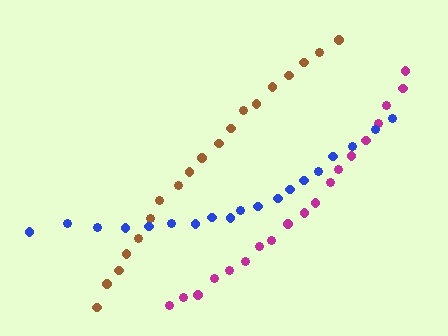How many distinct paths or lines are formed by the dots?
There are 3 distinct paths.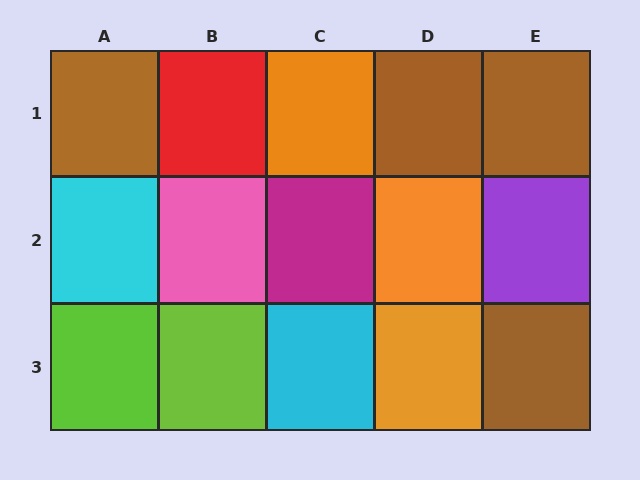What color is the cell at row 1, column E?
Brown.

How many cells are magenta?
1 cell is magenta.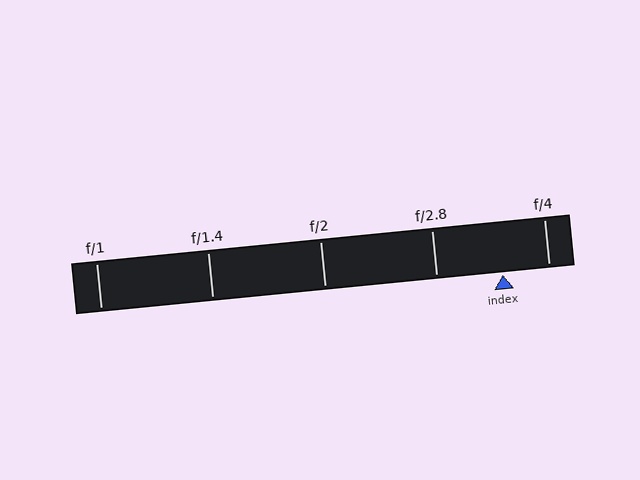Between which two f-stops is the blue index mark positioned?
The index mark is between f/2.8 and f/4.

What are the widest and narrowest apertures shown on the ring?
The widest aperture shown is f/1 and the narrowest is f/4.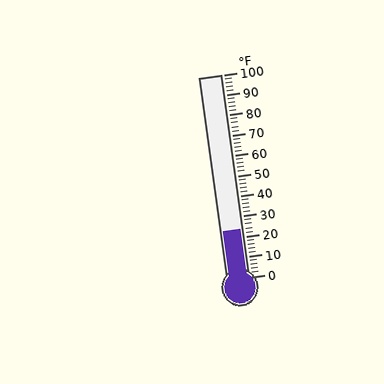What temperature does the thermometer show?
The thermometer shows approximately 24°F.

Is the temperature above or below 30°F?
The temperature is below 30°F.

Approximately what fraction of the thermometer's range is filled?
The thermometer is filled to approximately 25% of its range.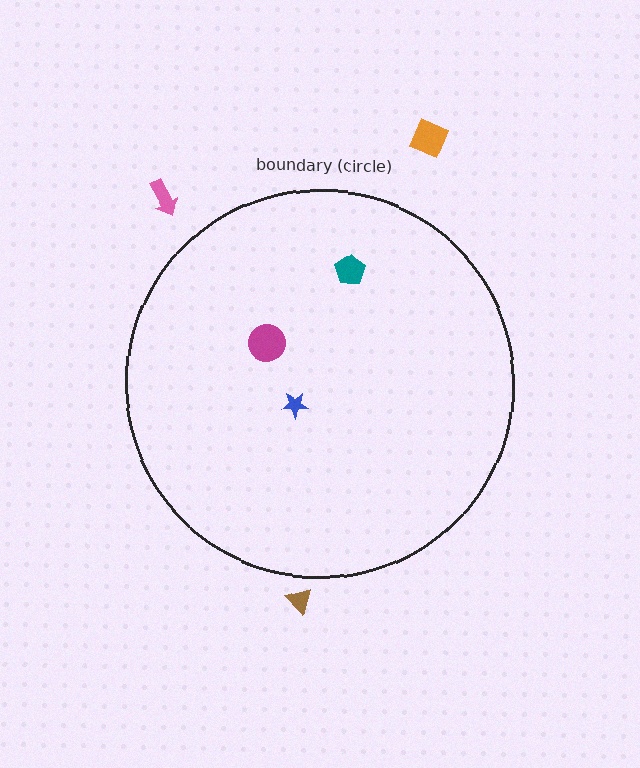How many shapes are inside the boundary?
3 inside, 3 outside.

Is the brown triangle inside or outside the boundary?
Outside.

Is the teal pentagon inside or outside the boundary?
Inside.